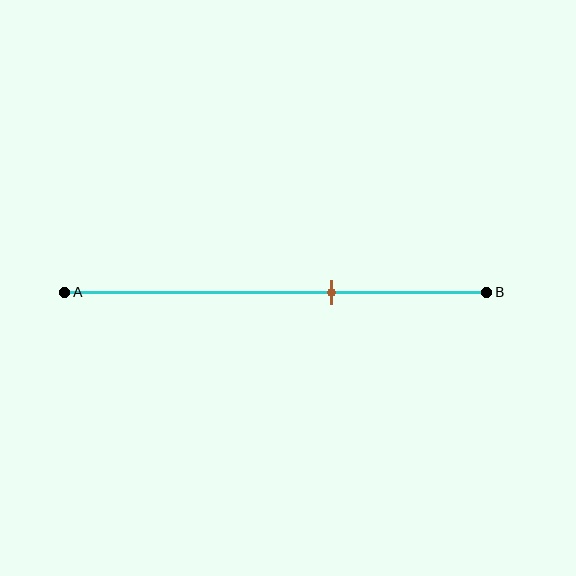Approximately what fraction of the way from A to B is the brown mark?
The brown mark is approximately 65% of the way from A to B.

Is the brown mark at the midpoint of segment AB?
No, the mark is at about 65% from A, not at the 50% midpoint.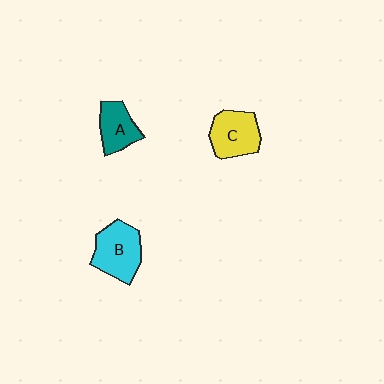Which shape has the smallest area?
Shape A (teal).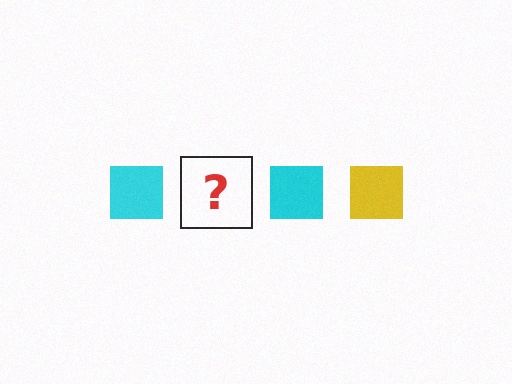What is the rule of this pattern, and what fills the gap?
The rule is that the pattern cycles through cyan, yellow squares. The gap should be filled with a yellow square.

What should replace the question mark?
The question mark should be replaced with a yellow square.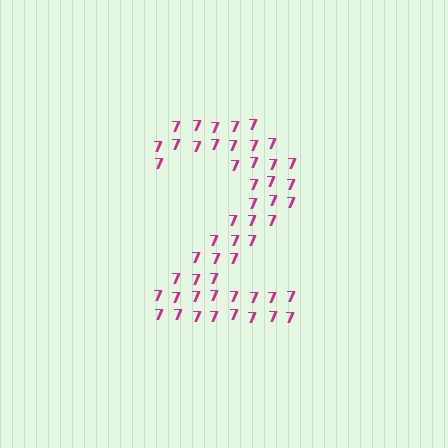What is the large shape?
The large shape is the digit 2.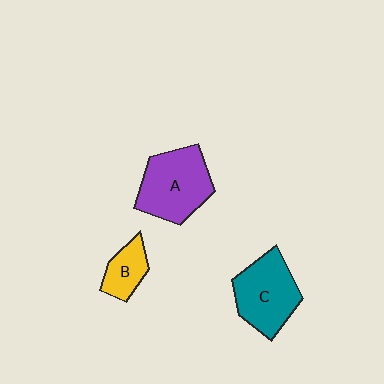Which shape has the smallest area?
Shape B (yellow).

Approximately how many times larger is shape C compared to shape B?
Approximately 2.0 times.